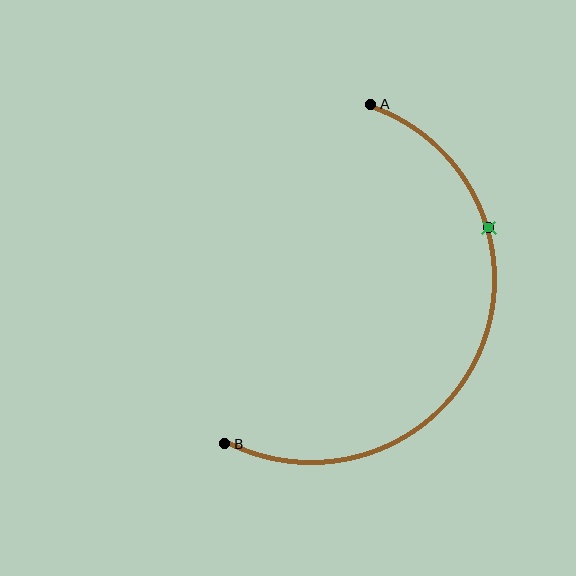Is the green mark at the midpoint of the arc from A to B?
No. The green mark lies on the arc but is closer to endpoint A. The arc midpoint would be at the point on the curve equidistant along the arc from both A and B.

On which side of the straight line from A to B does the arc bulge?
The arc bulges to the right of the straight line connecting A and B.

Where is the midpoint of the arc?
The arc midpoint is the point on the curve farthest from the straight line joining A and B. It sits to the right of that line.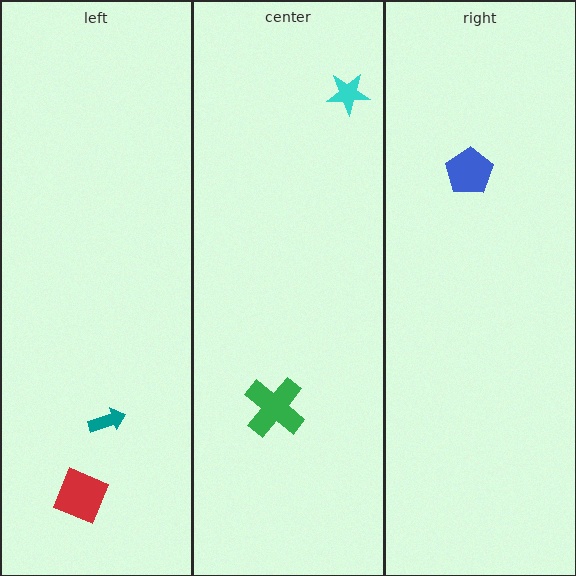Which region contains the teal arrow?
The left region.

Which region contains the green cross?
The center region.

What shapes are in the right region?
The blue pentagon.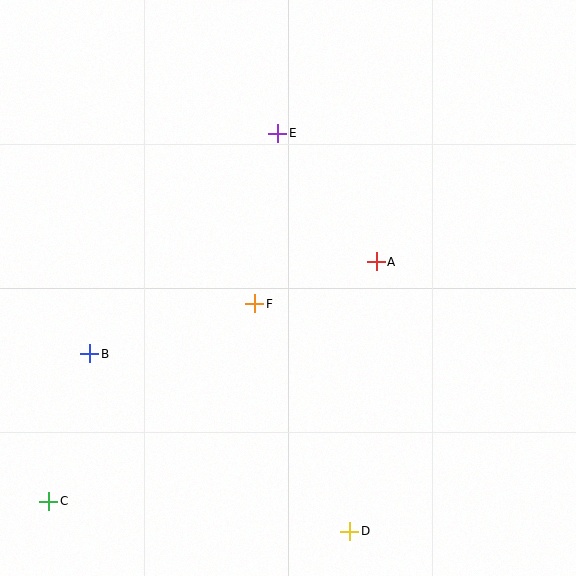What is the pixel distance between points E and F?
The distance between E and F is 172 pixels.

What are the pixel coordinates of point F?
Point F is at (254, 304).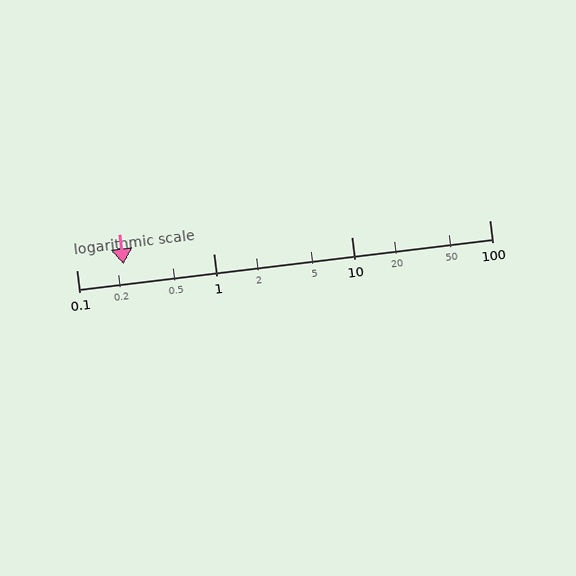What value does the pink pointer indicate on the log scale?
The pointer indicates approximately 0.22.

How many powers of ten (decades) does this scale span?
The scale spans 3 decades, from 0.1 to 100.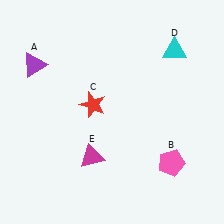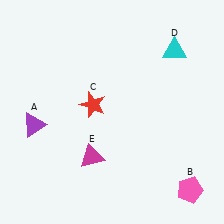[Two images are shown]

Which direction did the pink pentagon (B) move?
The pink pentagon (B) moved down.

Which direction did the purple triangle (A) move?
The purple triangle (A) moved down.